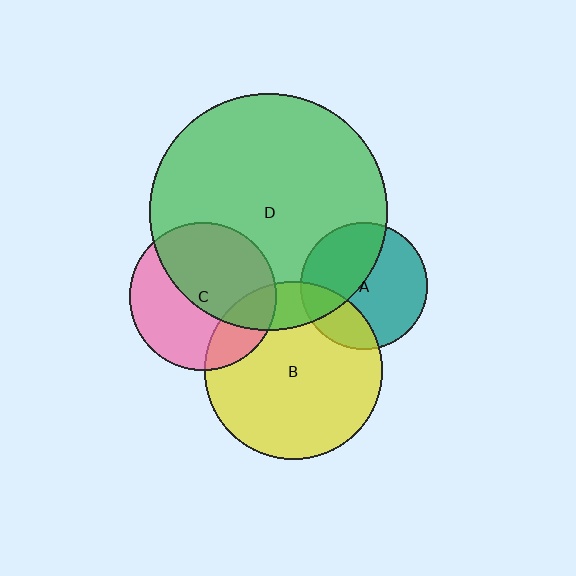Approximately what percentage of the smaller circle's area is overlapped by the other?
Approximately 45%.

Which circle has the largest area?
Circle D (green).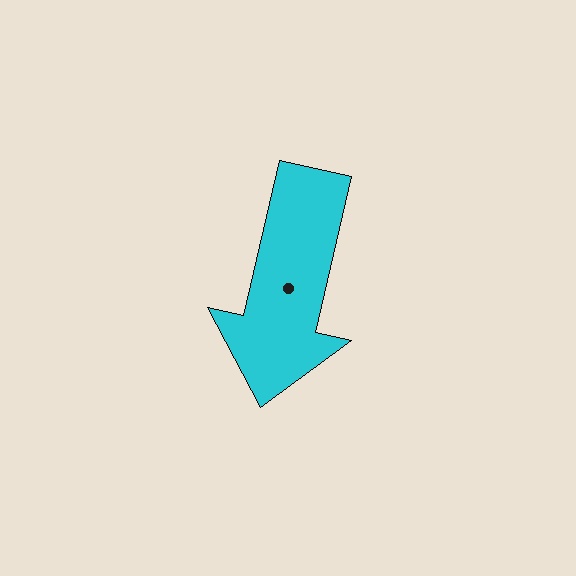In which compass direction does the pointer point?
South.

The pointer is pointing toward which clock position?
Roughly 6 o'clock.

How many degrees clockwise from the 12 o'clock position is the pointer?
Approximately 193 degrees.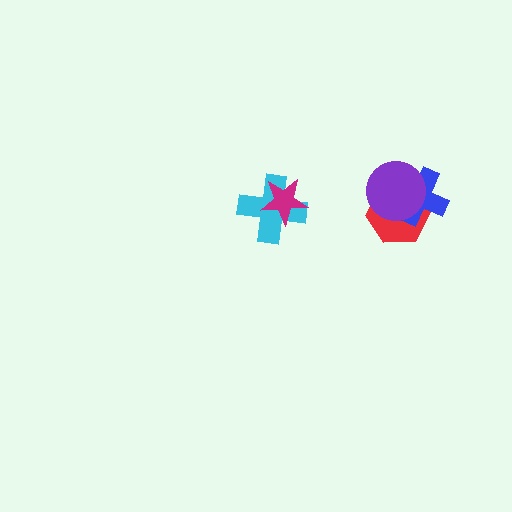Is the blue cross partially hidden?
Yes, it is partially covered by another shape.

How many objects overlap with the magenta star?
1 object overlaps with the magenta star.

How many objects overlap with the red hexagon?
2 objects overlap with the red hexagon.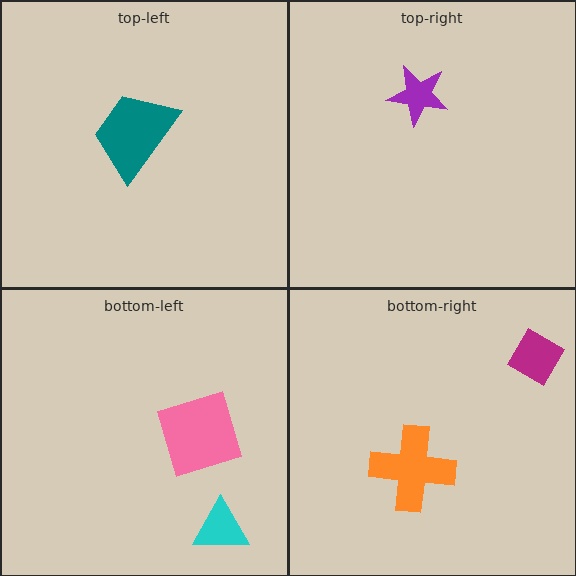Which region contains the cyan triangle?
The bottom-left region.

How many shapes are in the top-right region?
1.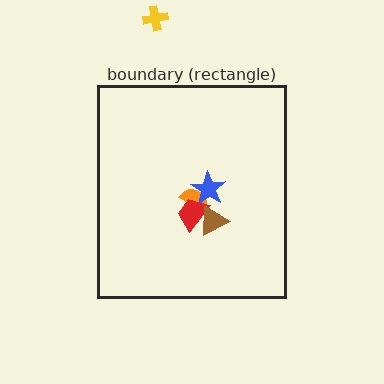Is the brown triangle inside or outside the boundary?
Inside.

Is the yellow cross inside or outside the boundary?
Outside.